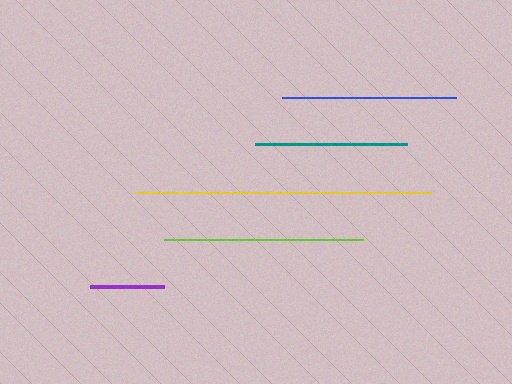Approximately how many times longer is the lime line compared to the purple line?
The lime line is approximately 2.7 times the length of the purple line.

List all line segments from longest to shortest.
From longest to shortest: yellow, lime, blue, teal, purple.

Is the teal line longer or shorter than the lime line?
The lime line is longer than the teal line.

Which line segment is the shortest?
The purple line is the shortest at approximately 74 pixels.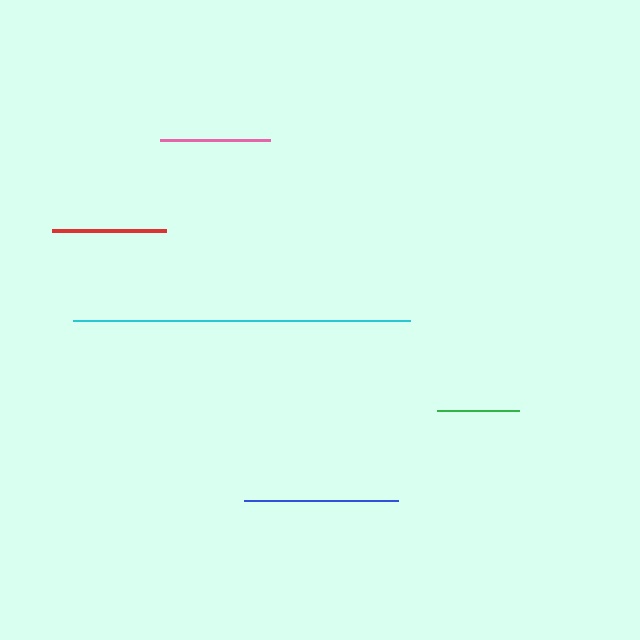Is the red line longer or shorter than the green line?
The red line is longer than the green line.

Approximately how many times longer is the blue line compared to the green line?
The blue line is approximately 1.9 times the length of the green line.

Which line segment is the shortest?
The green line is the shortest at approximately 82 pixels.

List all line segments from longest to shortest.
From longest to shortest: cyan, blue, red, pink, green.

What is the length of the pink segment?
The pink segment is approximately 111 pixels long.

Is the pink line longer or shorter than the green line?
The pink line is longer than the green line.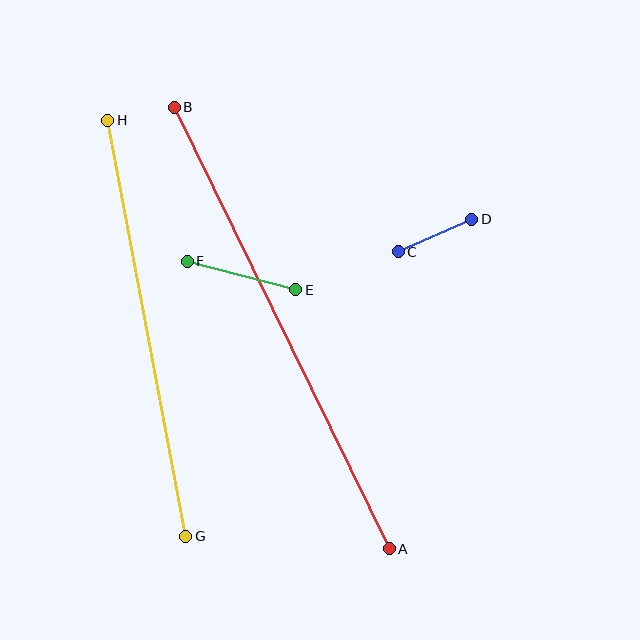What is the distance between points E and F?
The distance is approximately 112 pixels.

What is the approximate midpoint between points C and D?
The midpoint is at approximately (435, 235) pixels.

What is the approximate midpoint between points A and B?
The midpoint is at approximately (282, 328) pixels.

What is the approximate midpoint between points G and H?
The midpoint is at approximately (147, 328) pixels.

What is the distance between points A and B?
The distance is approximately 491 pixels.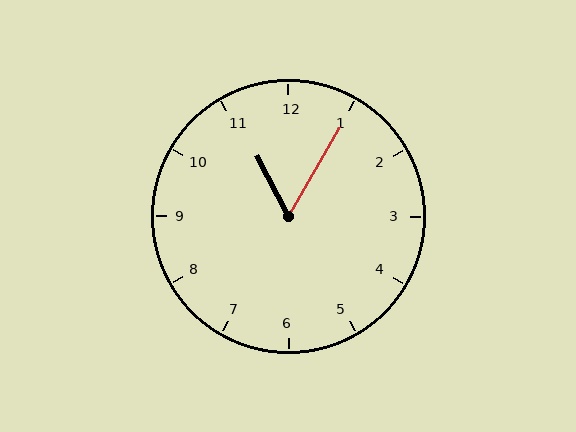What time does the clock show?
11:05.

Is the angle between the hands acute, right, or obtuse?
It is acute.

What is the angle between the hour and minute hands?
Approximately 58 degrees.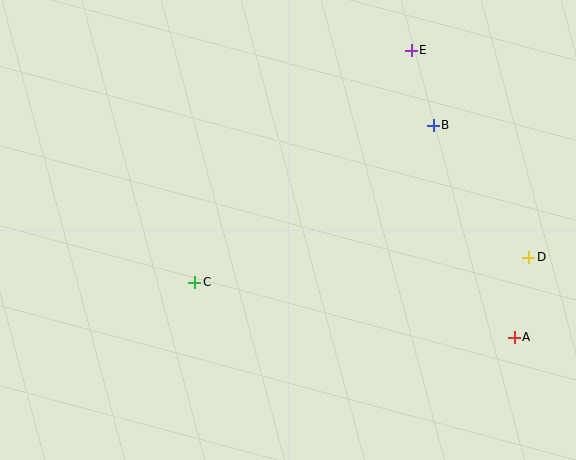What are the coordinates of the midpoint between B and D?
The midpoint between B and D is at (481, 191).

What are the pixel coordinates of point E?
Point E is at (411, 50).